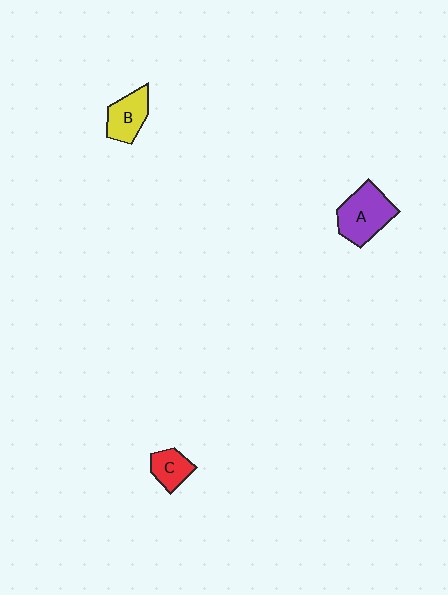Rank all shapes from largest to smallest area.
From largest to smallest: A (purple), B (yellow), C (red).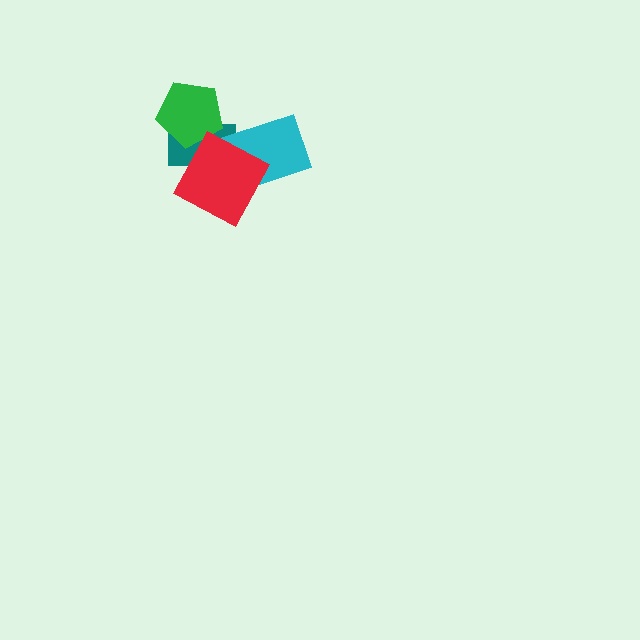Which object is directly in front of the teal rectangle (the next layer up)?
The cyan rectangle is directly in front of the teal rectangle.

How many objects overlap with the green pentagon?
1 object overlaps with the green pentagon.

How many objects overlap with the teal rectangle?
3 objects overlap with the teal rectangle.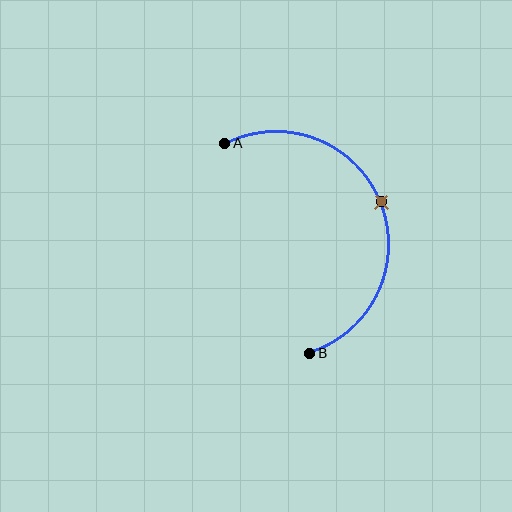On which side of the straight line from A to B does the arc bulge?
The arc bulges to the right of the straight line connecting A and B.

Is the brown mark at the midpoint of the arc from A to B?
Yes. The brown mark lies on the arc at equal arc-length from both A and B — it is the arc midpoint.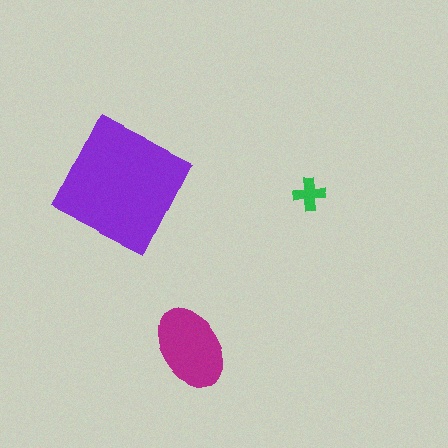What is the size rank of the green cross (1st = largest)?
3rd.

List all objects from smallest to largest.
The green cross, the magenta ellipse, the purple square.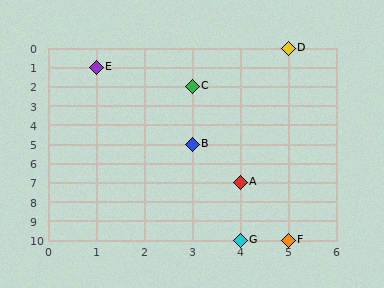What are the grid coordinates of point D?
Point D is at grid coordinates (5, 0).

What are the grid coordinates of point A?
Point A is at grid coordinates (4, 7).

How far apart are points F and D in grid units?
Points F and D are 10 rows apart.